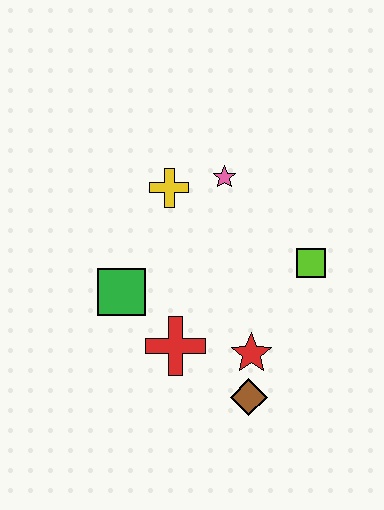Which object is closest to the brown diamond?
The red star is closest to the brown diamond.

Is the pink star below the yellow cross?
No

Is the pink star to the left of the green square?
No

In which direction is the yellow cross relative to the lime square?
The yellow cross is to the left of the lime square.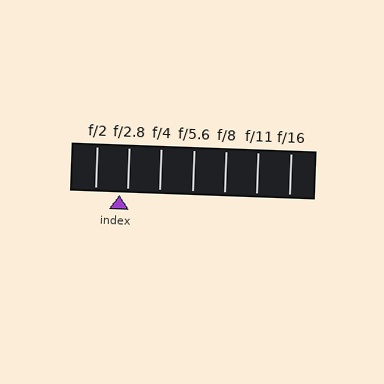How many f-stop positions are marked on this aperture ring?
There are 7 f-stop positions marked.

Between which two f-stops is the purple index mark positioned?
The index mark is between f/2 and f/2.8.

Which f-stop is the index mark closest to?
The index mark is closest to f/2.8.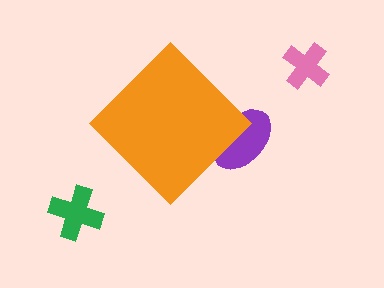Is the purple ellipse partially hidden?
Yes, the purple ellipse is partially hidden behind the orange diamond.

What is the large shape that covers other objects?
An orange diamond.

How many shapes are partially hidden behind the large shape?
1 shape is partially hidden.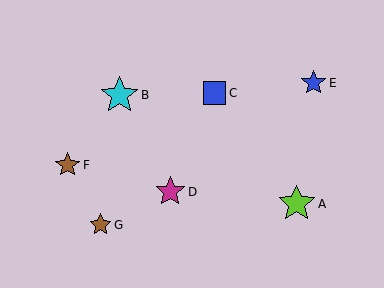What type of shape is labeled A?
Shape A is a lime star.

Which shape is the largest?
The cyan star (labeled B) is the largest.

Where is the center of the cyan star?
The center of the cyan star is at (119, 95).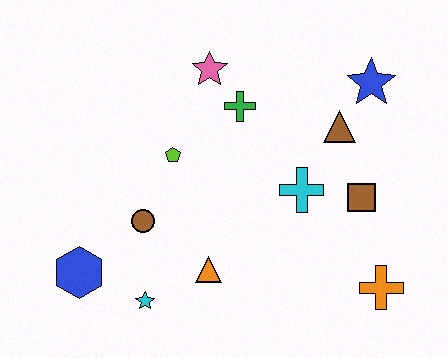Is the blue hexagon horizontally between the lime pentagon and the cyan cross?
No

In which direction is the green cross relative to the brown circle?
The green cross is above the brown circle.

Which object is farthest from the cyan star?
The blue star is farthest from the cyan star.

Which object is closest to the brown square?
The cyan cross is closest to the brown square.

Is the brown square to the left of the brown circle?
No